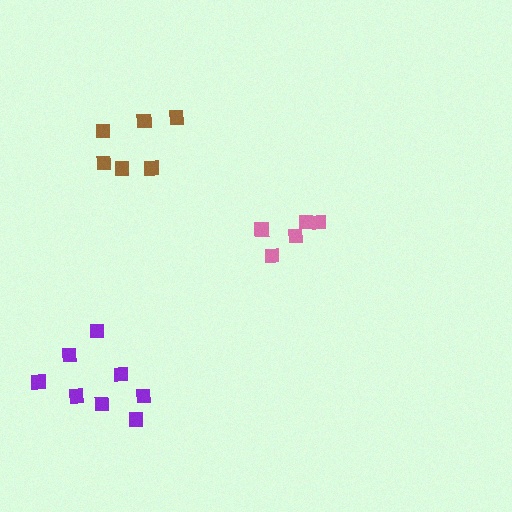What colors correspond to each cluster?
The clusters are colored: brown, pink, purple.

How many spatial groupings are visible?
There are 3 spatial groupings.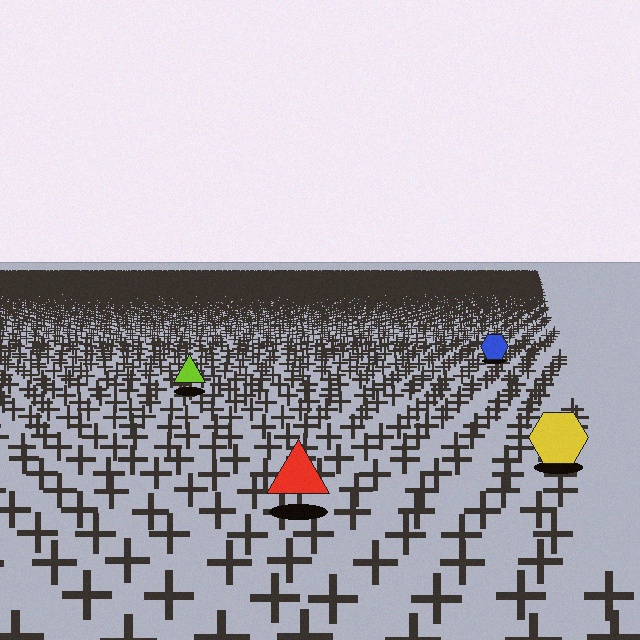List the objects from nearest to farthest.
From nearest to farthest: the red triangle, the yellow hexagon, the lime triangle, the blue hexagon.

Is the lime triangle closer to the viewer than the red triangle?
No. The red triangle is closer — you can tell from the texture gradient: the ground texture is coarser near it.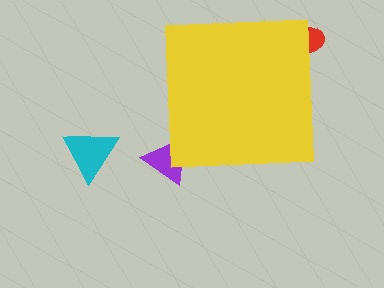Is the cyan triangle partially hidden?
No, the cyan triangle is fully visible.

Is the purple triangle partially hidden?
Yes, the purple triangle is partially hidden behind the yellow square.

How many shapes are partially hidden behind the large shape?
2 shapes are partially hidden.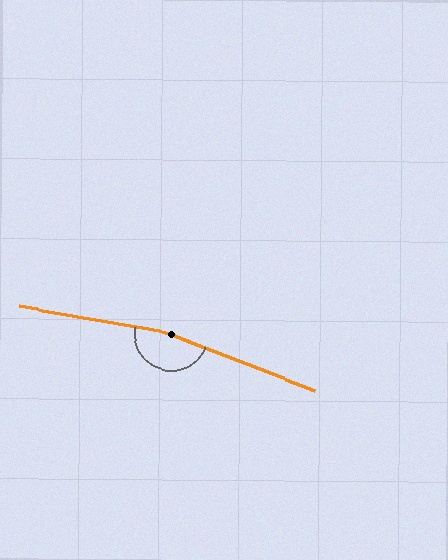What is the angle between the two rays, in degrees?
Approximately 169 degrees.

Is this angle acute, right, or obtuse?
It is obtuse.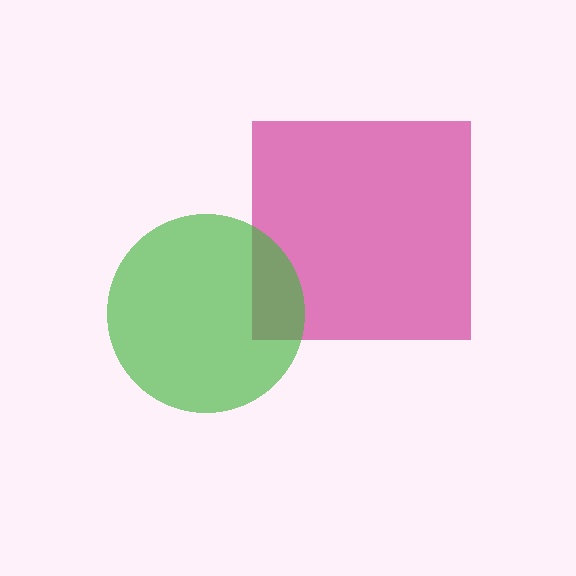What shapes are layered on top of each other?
The layered shapes are: a magenta square, a green circle.